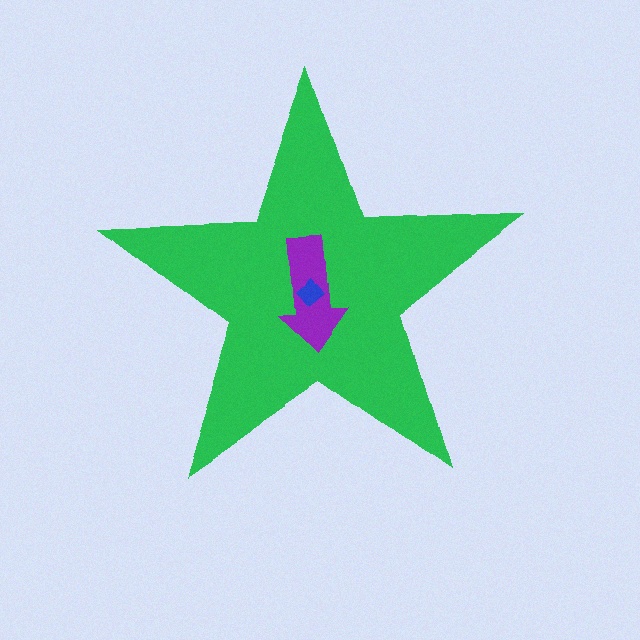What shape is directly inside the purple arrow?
The blue diamond.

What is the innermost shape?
The blue diamond.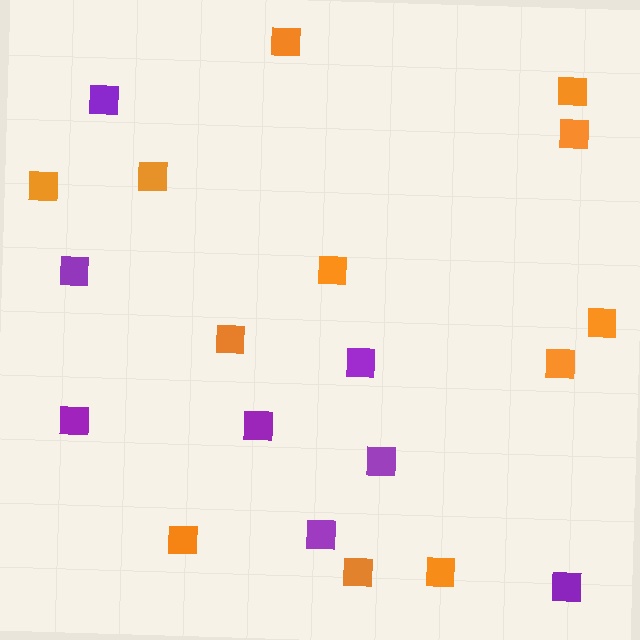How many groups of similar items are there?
There are 2 groups: one group of orange squares (12) and one group of purple squares (8).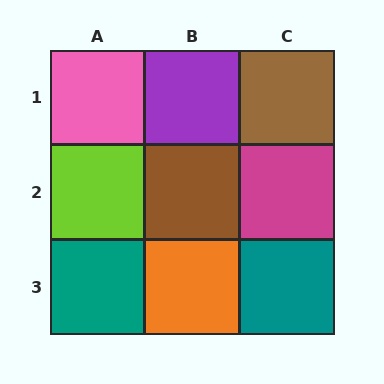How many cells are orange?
1 cell is orange.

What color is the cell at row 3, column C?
Teal.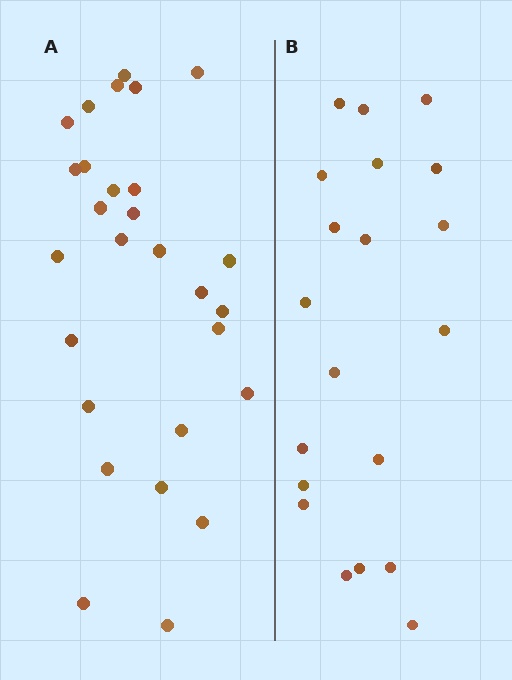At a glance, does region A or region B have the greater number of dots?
Region A (the left region) has more dots.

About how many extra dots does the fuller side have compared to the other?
Region A has roughly 8 or so more dots than region B.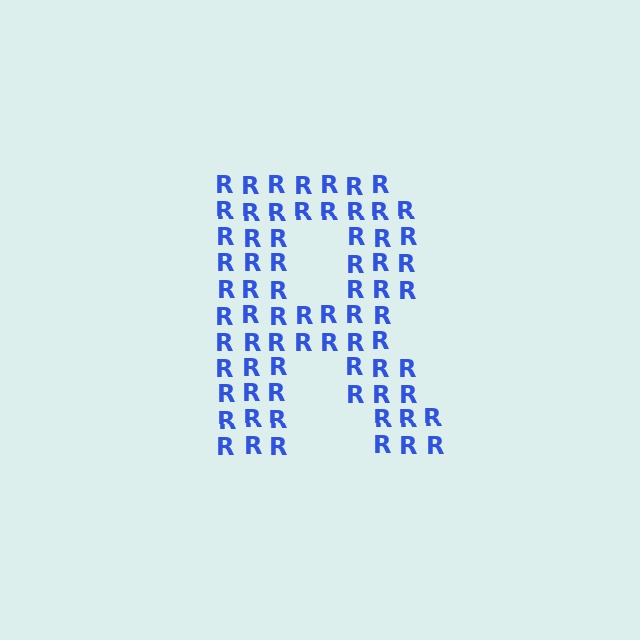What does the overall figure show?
The overall figure shows the letter R.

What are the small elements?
The small elements are letter R's.